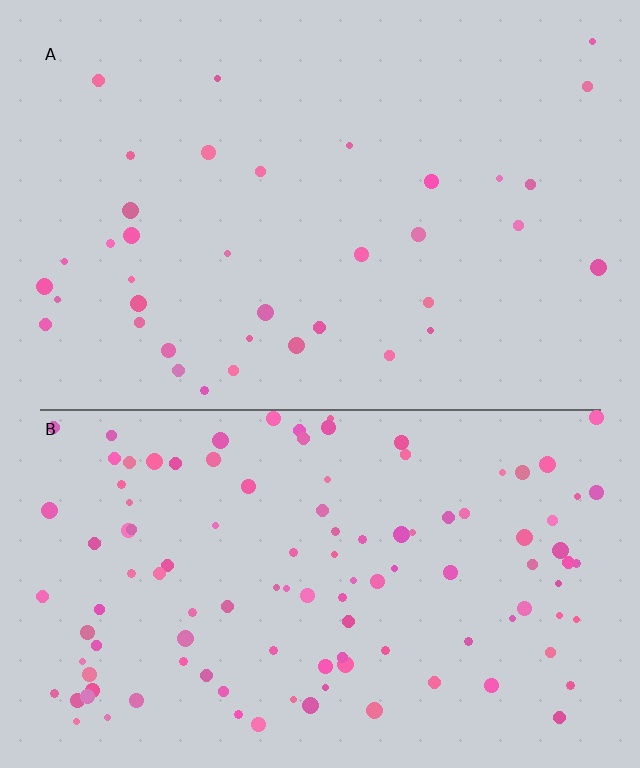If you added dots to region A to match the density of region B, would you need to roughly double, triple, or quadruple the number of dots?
Approximately triple.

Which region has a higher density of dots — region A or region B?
B (the bottom).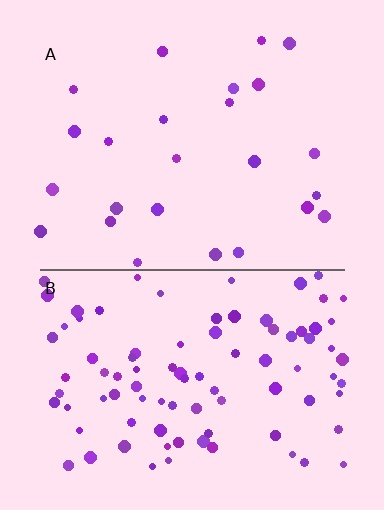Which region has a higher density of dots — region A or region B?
B (the bottom).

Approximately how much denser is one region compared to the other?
Approximately 3.6× — region B over region A.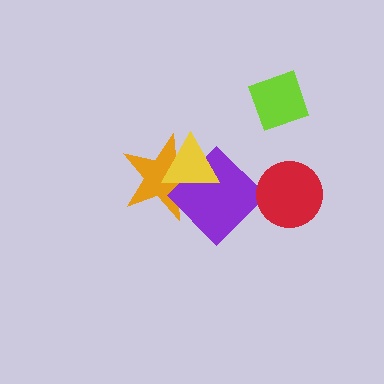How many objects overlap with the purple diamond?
3 objects overlap with the purple diamond.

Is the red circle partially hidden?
No, no other shape covers it.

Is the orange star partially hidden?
Yes, it is partially covered by another shape.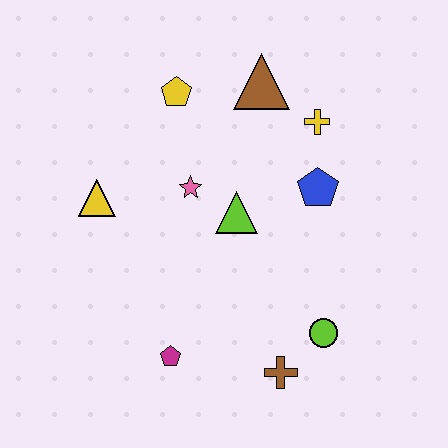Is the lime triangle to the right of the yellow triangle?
Yes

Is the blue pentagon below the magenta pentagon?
No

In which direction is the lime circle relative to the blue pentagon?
The lime circle is below the blue pentagon.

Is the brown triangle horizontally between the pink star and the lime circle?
Yes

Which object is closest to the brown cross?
The lime circle is closest to the brown cross.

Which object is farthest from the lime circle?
The yellow pentagon is farthest from the lime circle.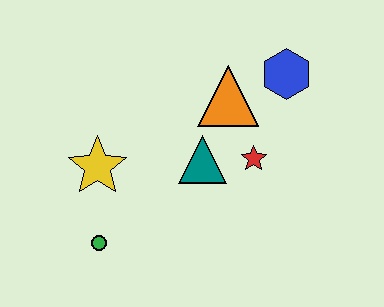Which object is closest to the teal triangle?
The red star is closest to the teal triangle.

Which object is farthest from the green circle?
The blue hexagon is farthest from the green circle.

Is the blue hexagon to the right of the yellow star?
Yes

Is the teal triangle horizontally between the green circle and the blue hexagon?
Yes